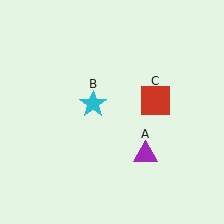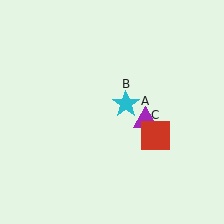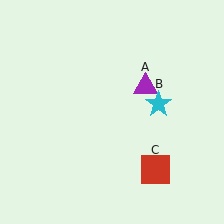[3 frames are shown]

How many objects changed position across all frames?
3 objects changed position: purple triangle (object A), cyan star (object B), red square (object C).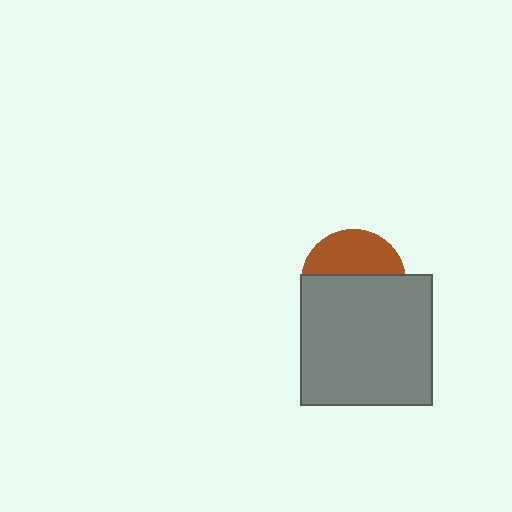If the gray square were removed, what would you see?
You would see the complete brown circle.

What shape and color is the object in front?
The object in front is a gray square.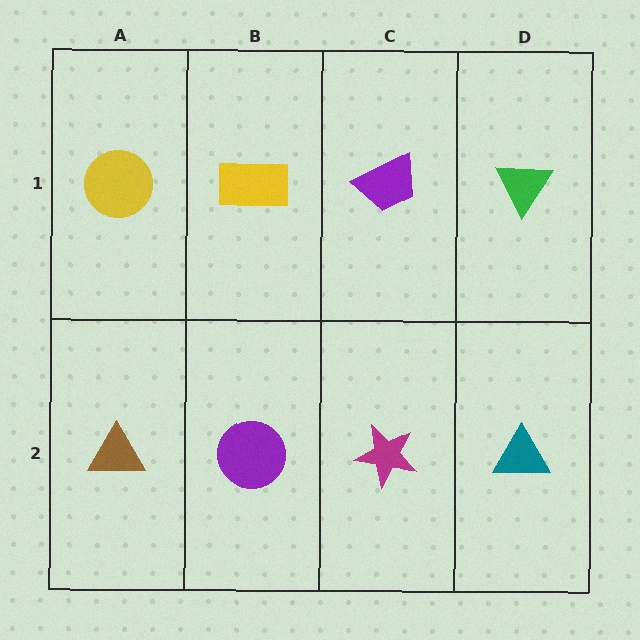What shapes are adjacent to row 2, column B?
A yellow rectangle (row 1, column B), a brown triangle (row 2, column A), a magenta star (row 2, column C).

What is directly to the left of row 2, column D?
A magenta star.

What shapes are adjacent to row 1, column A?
A brown triangle (row 2, column A), a yellow rectangle (row 1, column B).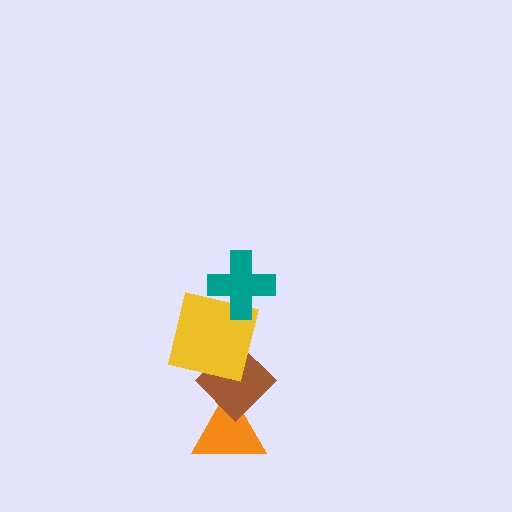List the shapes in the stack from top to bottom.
From top to bottom: the teal cross, the yellow square, the brown diamond, the orange triangle.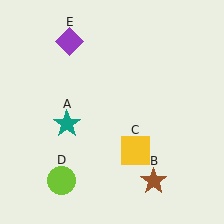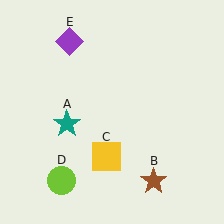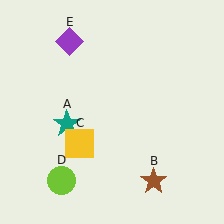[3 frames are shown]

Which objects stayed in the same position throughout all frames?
Teal star (object A) and brown star (object B) and lime circle (object D) and purple diamond (object E) remained stationary.